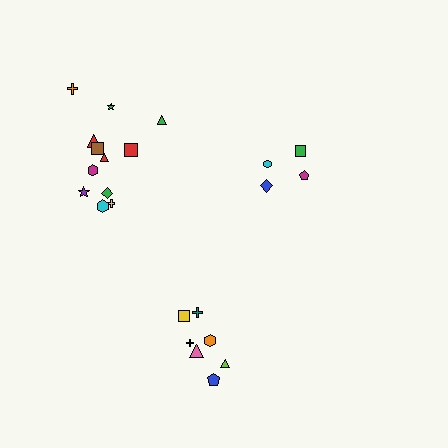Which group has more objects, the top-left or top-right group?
The top-left group.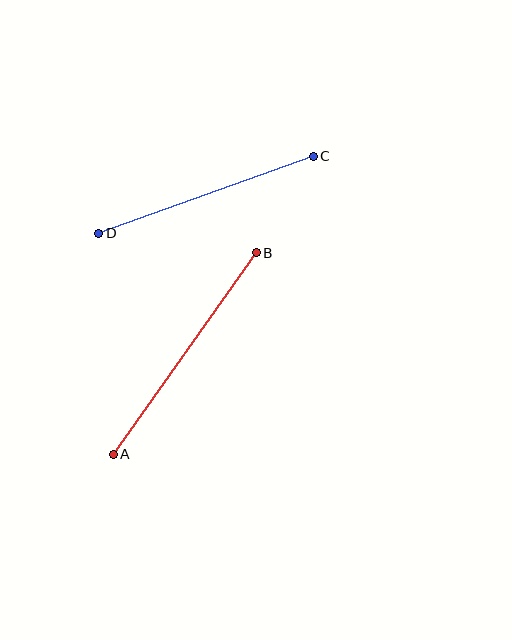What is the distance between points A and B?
The distance is approximately 247 pixels.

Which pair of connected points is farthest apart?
Points A and B are farthest apart.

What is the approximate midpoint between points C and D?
The midpoint is at approximately (206, 195) pixels.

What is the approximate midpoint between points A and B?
The midpoint is at approximately (185, 353) pixels.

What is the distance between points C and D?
The distance is approximately 228 pixels.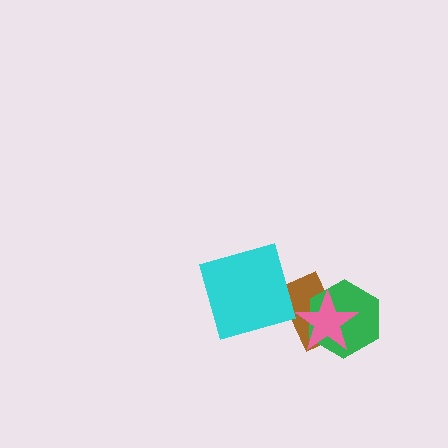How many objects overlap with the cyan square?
0 objects overlap with the cyan square.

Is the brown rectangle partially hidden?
Yes, it is partially covered by another shape.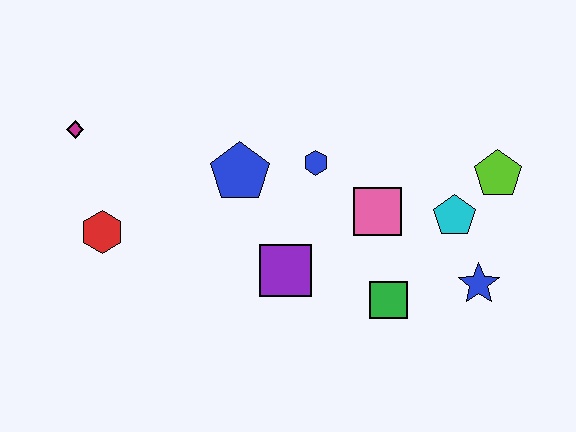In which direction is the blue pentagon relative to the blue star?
The blue pentagon is to the left of the blue star.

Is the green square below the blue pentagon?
Yes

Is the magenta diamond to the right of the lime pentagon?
No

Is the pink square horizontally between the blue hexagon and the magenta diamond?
No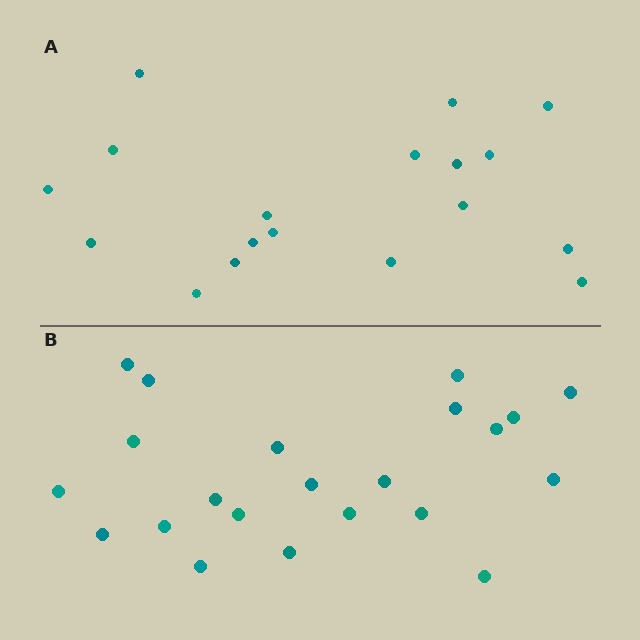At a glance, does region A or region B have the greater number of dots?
Region B (the bottom region) has more dots.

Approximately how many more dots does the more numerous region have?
Region B has about 4 more dots than region A.